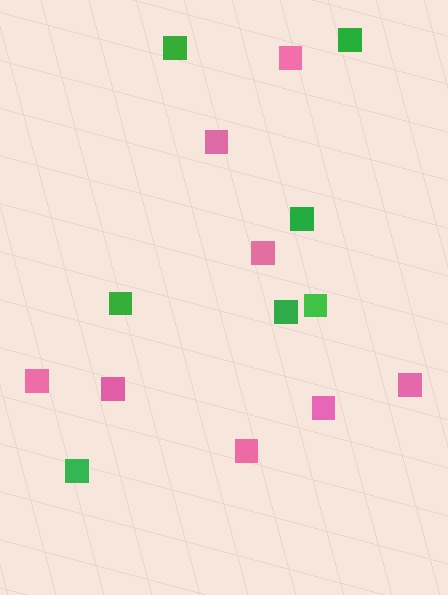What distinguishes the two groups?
There are 2 groups: one group of pink squares (8) and one group of green squares (7).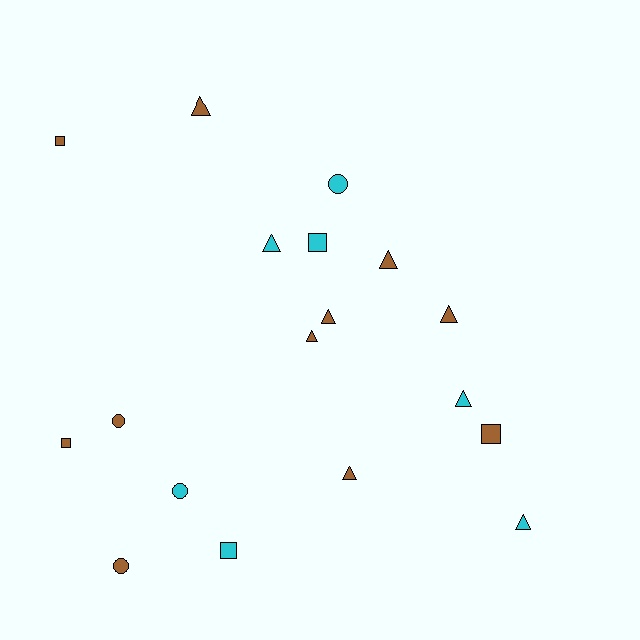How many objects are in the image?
There are 18 objects.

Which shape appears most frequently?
Triangle, with 9 objects.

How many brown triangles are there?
There are 6 brown triangles.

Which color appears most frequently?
Brown, with 11 objects.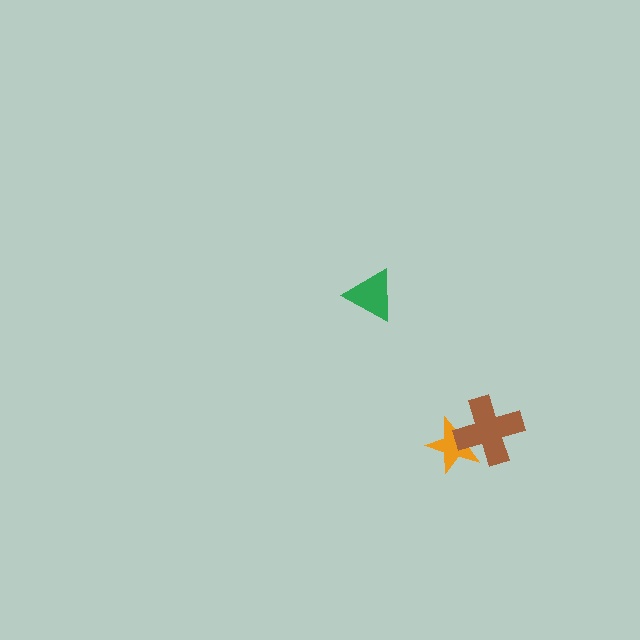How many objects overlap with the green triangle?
0 objects overlap with the green triangle.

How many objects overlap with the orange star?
1 object overlaps with the orange star.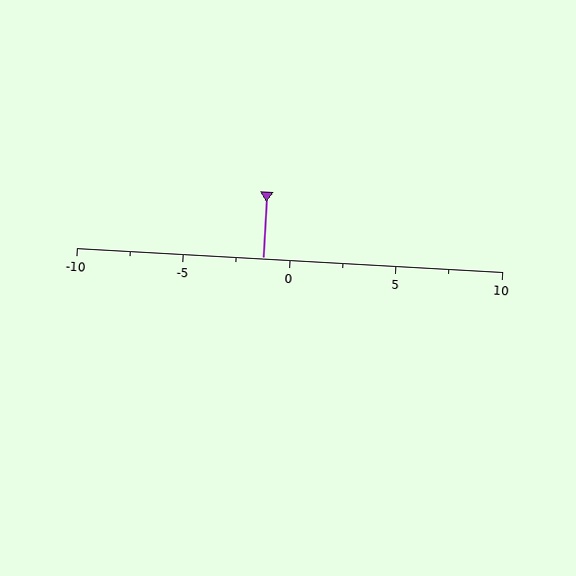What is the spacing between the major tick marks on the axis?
The major ticks are spaced 5 apart.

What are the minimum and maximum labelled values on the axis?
The axis runs from -10 to 10.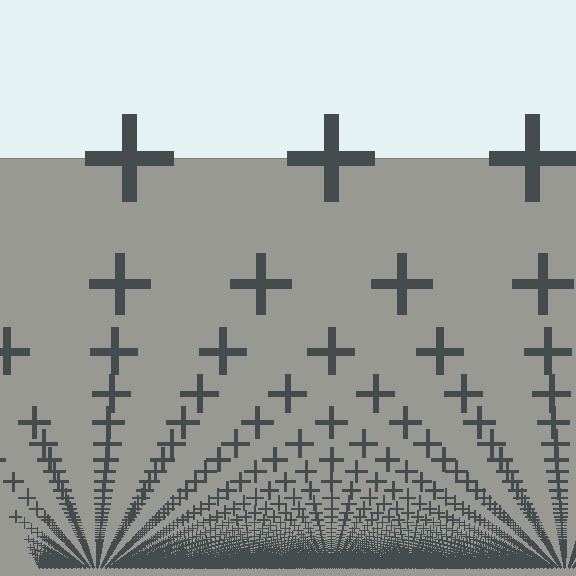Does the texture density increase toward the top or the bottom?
Density increases toward the bottom.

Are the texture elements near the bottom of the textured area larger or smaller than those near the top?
Smaller. The gradient is inverted — elements near the bottom are smaller and denser.